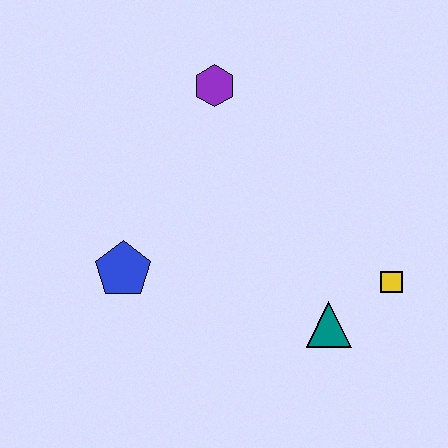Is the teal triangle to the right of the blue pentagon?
Yes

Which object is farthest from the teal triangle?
The purple hexagon is farthest from the teal triangle.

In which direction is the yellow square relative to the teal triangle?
The yellow square is to the right of the teal triangle.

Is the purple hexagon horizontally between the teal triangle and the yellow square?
No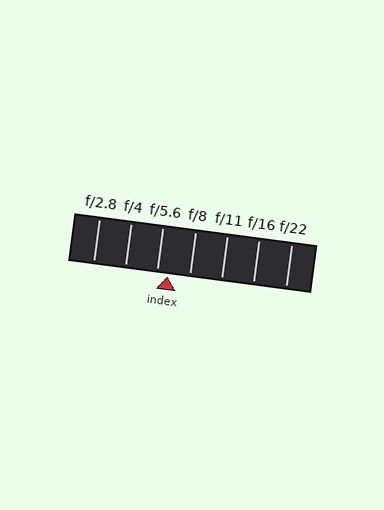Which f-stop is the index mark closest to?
The index mark is closest to f/5.6.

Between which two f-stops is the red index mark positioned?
The index mark is between f/5.6 and f/8.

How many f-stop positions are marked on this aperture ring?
There are 7 f-stop positions marked.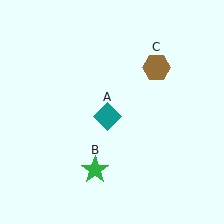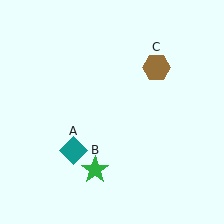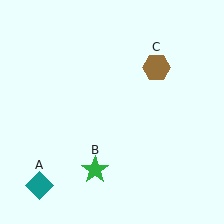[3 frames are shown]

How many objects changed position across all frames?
1 object changed position: teal diamond (object A).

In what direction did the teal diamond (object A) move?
The teal diamond (object A) moved down and to the left.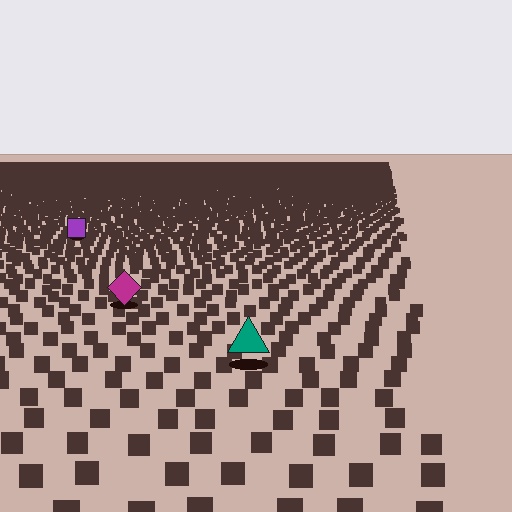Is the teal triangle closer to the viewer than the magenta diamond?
Yes. The teal triangle is closer — you can tell from the texture gradient: the ground texture is coarser near it.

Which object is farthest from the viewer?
The purple square is farthest from the viewer. It appears smaller and the ground texture around it is denser.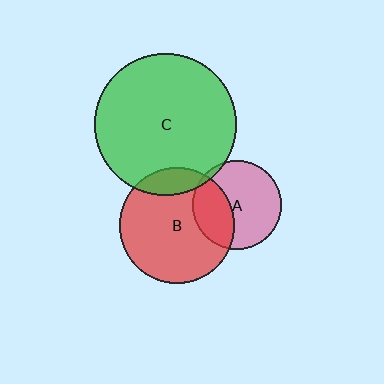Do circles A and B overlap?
Yes.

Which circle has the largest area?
Circle C (green).